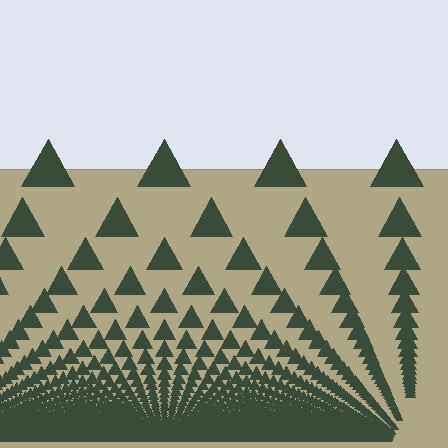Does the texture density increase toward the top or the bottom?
Density increases toward the bottom.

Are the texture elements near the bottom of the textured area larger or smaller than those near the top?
Smaller. The gradient is inverted — elements near the bottom are smaller and denser.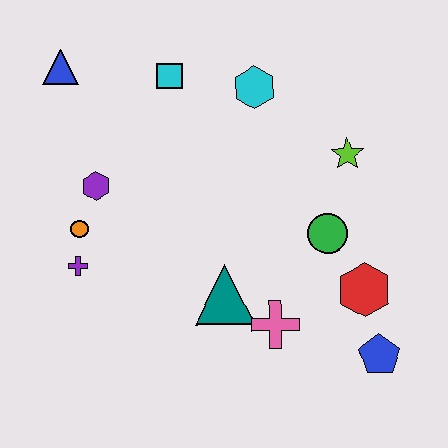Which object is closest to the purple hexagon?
The orange circle is closest to the purple hexagon.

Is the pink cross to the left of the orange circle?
No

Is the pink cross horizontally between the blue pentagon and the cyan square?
Yes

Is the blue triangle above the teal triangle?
Yes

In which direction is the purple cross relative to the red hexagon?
The purple cross is to the left of the red hexagon.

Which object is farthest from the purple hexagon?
The blue pentagon is farthest from the purple hexagon.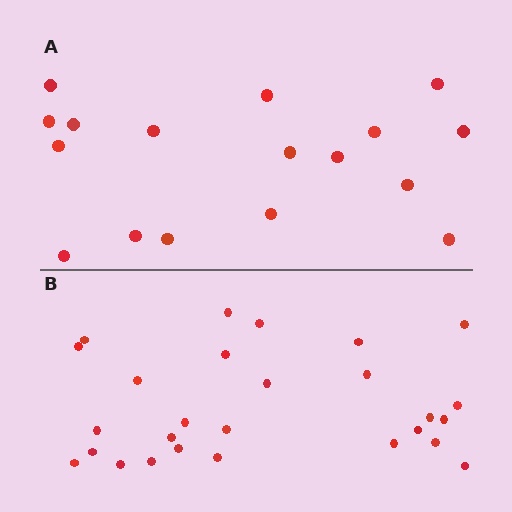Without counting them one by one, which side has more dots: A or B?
Region B (the bottom region) has more dots.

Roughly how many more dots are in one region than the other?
Region B has roughly 10 or so more dots than region A.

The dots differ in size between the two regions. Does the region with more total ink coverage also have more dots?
No. Region A has more total ink coverage because its dots are larger, but region B actually contains more individual dots. Total area can be misleading — the number of items is what matters here.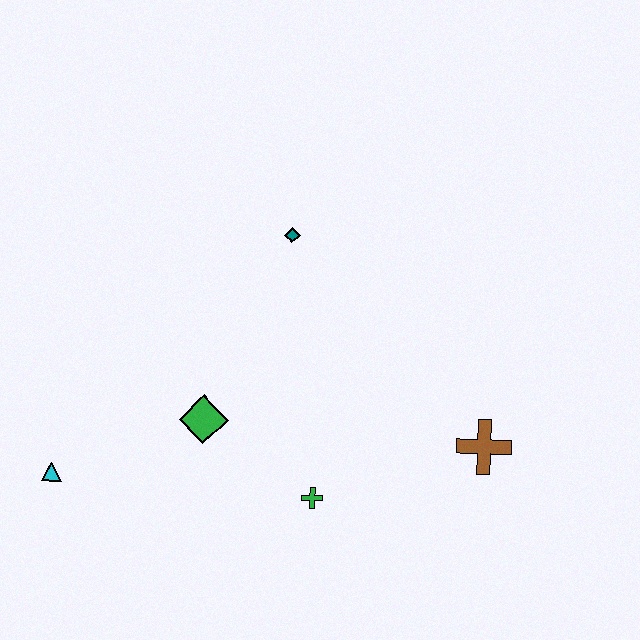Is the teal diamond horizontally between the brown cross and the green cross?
No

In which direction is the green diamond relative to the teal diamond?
The green diamond is below the teal diamond.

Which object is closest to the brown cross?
The green cross is closest to the brown cross.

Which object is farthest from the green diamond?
The brown cross is farthest from the green diamond.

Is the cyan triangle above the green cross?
Yes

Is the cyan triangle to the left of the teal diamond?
Yes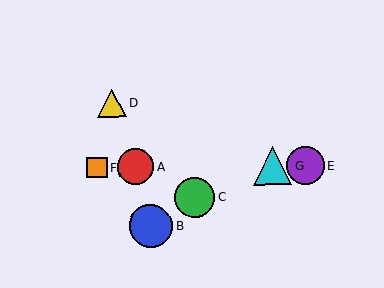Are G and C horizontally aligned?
No, G is at y≈166 and C is at y≈197.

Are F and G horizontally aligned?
Yes, both are at y≈167.